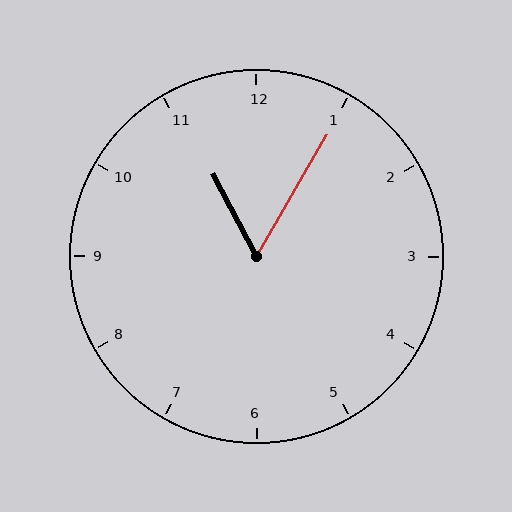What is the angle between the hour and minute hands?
Approximately 58 degrees.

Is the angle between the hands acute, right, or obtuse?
It is acute.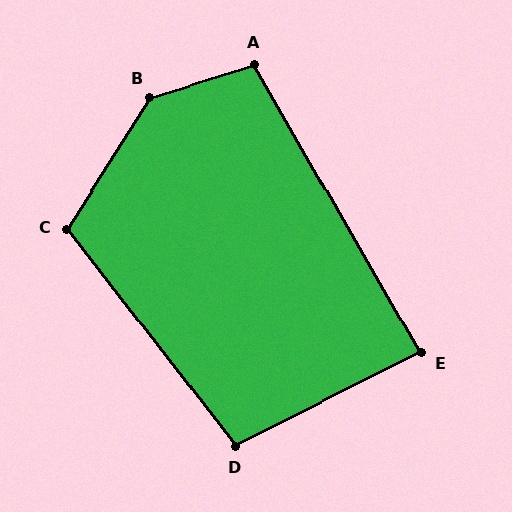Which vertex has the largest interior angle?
B, at approximately 139 degrees.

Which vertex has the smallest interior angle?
E, at approximately 87 degrees.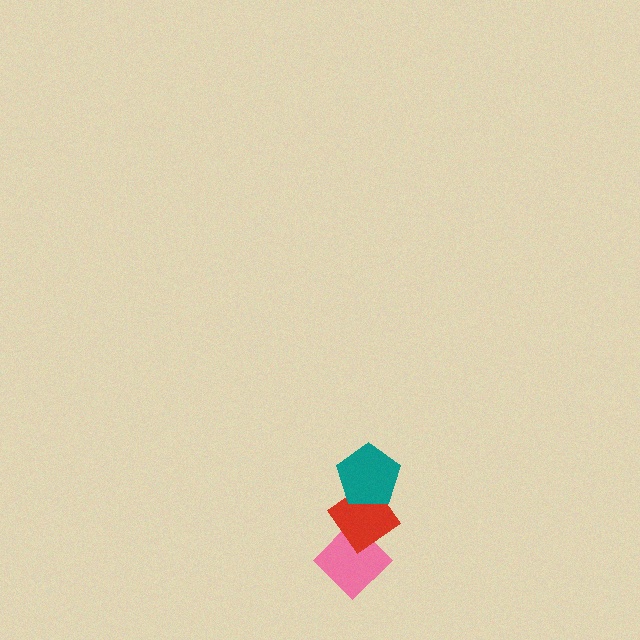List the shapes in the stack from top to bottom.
From top to bottom: the teal pentagon, the red diamond, the pink diamond.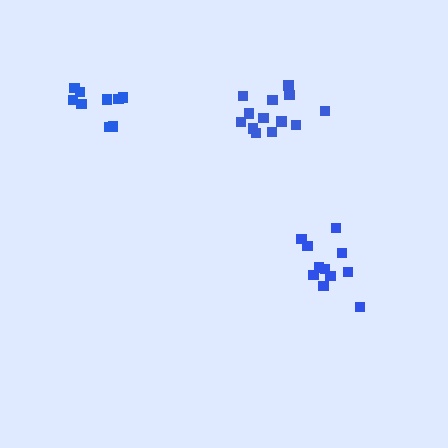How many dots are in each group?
Group 1: 13 dots, Group 2: 11 dots, Group 3: 9 dots (33 total).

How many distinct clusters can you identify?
There are 3 distinct clusters.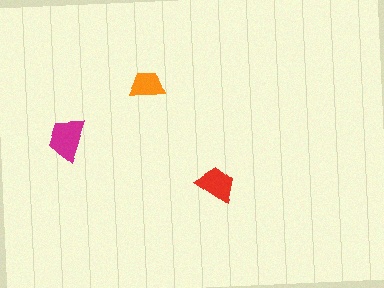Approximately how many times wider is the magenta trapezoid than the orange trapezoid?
About 1.5 times wider.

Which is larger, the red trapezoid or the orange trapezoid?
The red one.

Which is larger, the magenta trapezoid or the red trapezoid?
The magenta one.